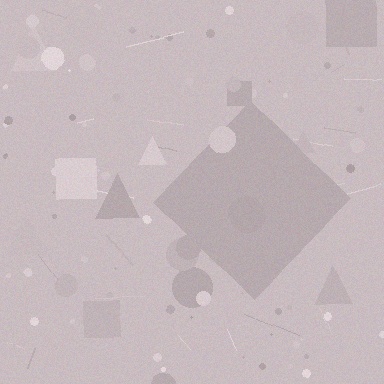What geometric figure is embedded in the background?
A diamond is embedded in the background.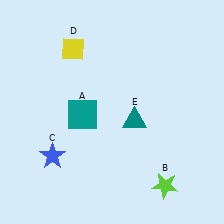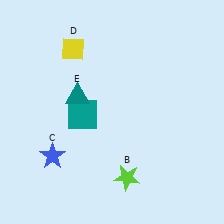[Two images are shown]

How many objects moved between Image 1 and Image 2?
2 objects moved between the two images.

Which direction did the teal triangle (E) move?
The teal triangle (E) moved left.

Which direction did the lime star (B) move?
The lime star (B) moved left.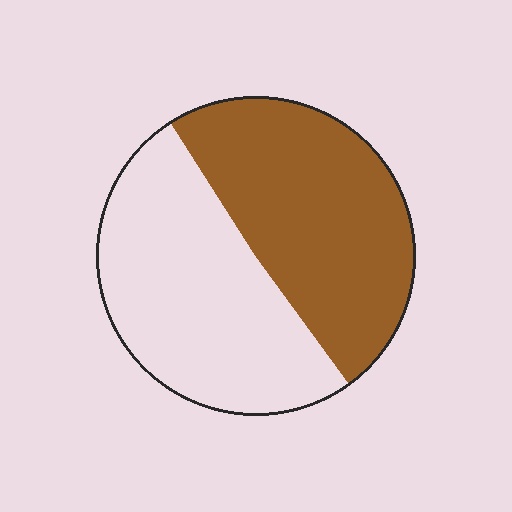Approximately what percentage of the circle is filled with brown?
Approximately 50%.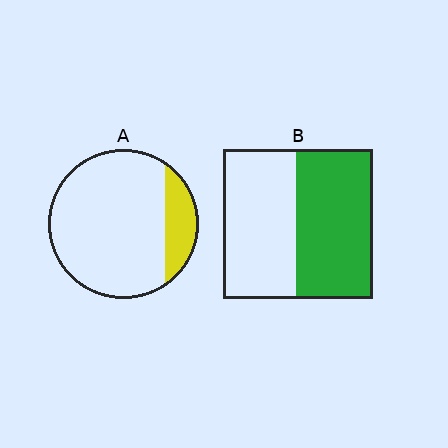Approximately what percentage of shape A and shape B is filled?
A is approximately 15% and B is approximately 50%.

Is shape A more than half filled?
No.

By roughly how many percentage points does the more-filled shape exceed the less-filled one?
By roughly 35 percentage points (B over A).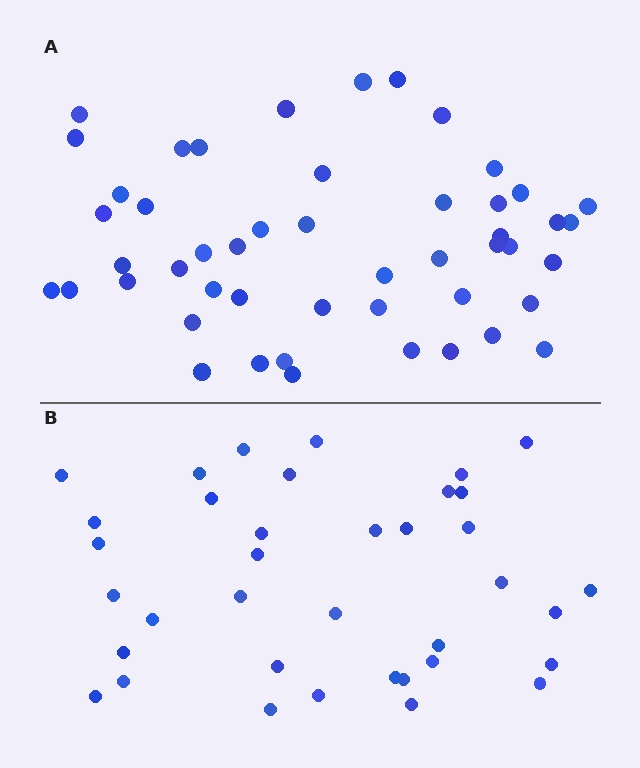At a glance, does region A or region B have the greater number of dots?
Region A (the top region) has more dots.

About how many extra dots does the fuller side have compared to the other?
Region A has roughly 12 or so more dots than region B.